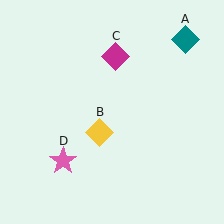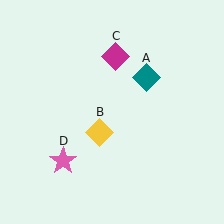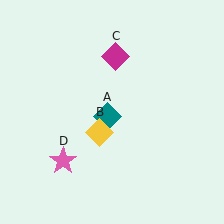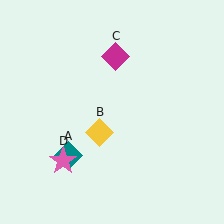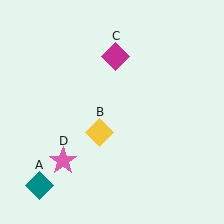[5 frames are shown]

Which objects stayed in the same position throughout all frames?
Yellow diamond (object B) and magenta diamond (object C) and pink star (object D) remained stationary.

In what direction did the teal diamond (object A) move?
The teal diamond (object A) moved down and to the left.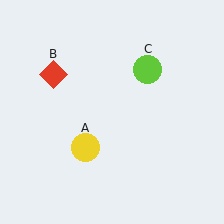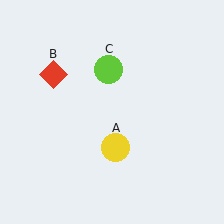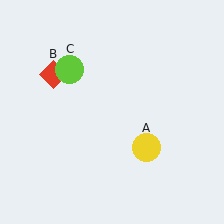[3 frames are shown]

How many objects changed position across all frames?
2 objects changed position: yellow circle (object A), lime circle (object C).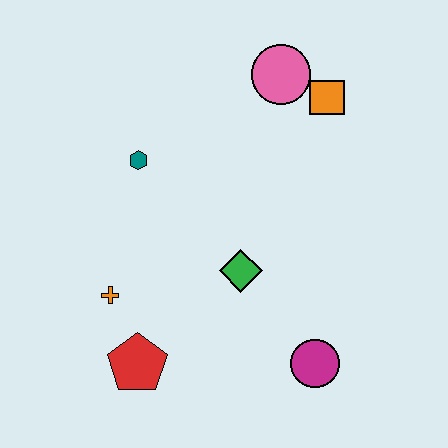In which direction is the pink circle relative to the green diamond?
The pink circle is above the green diamond.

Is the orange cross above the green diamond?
No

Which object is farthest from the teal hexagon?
The magenta circle is farthest from the teal hexagon.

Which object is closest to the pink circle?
The orange square is closest to the pink circle.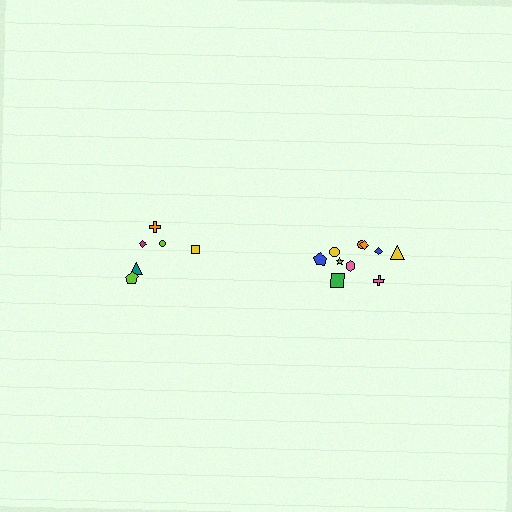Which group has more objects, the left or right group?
The right group.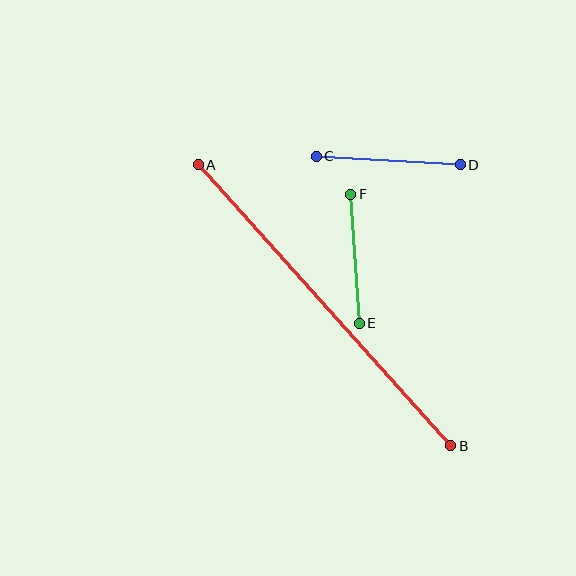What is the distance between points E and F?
The distance is approximately 129 pixels.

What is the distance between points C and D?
The distance is approximately 144 pixels.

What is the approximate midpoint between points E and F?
The midpoint is at approximately (355, 259) pixels.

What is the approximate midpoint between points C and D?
The midpoint is at approximately (388, 161) pixels.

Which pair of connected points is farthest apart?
Points A and B are farthest apart.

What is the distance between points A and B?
The distance is approximately 378 pixels.